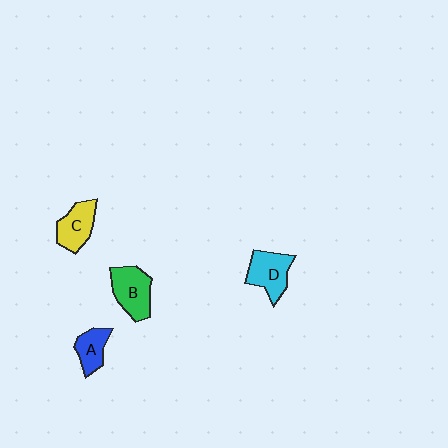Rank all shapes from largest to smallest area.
From largest to smallest: B (green), D (cyan), C (yellow), A (blue).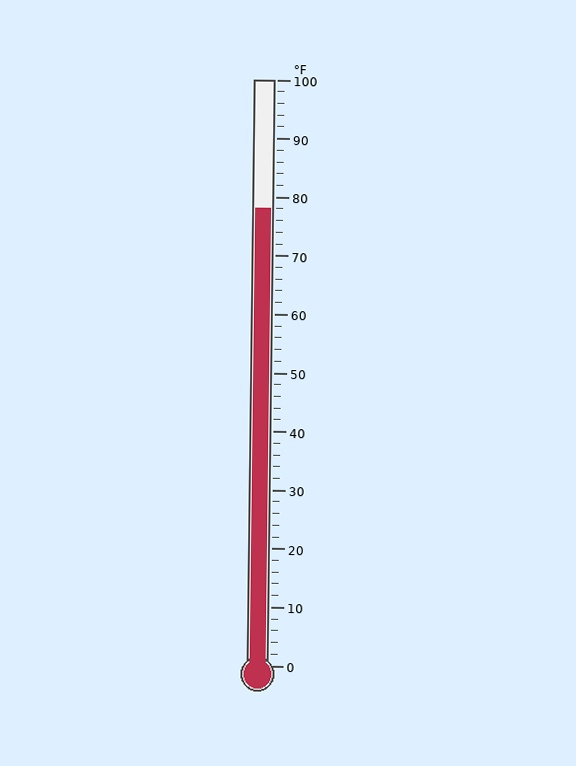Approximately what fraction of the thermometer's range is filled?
The thermometer is filled to approximately 80% of its range.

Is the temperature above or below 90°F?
The temperature is below 90°F.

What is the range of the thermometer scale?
The thermometer scale ranges from 0°F to 100°F.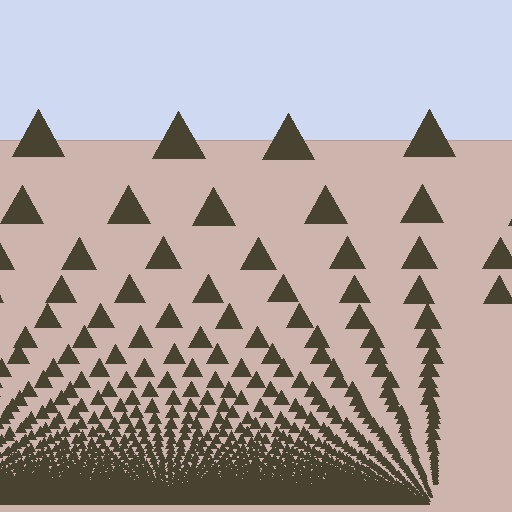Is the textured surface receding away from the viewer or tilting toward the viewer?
The surface appears to tilt toward the viewer. Texture elements get larger and sparser toward the top.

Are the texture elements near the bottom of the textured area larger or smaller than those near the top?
Smaller. The gradient is inverted — elements near the bottom are smaller and denser.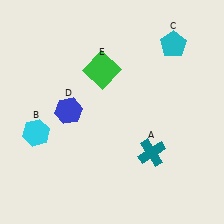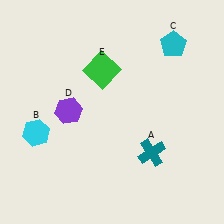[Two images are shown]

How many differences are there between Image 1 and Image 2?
There is 1 difference between the two images.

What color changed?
The hexagon (D) changed from blue in Image 1 to purple in Image 2.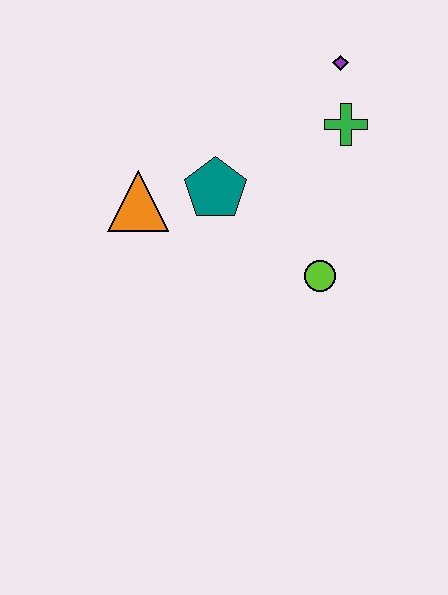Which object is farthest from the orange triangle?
The purple diamond is farthest from the orange triangle.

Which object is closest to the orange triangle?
The teal pentagon is closest to the orange triangle.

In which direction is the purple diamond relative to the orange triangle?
The purple diamond is to the right of the orange triangle.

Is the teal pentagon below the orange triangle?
No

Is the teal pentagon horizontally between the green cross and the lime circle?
No